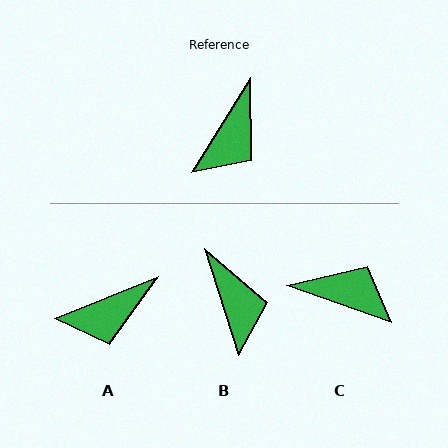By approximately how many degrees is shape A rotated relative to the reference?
Approximately 36 degrees clockwise.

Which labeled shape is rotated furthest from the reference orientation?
C, about 102 degrees away.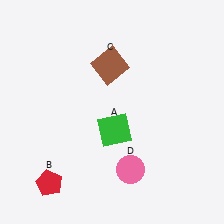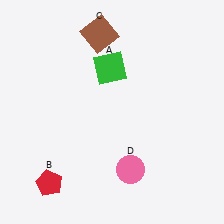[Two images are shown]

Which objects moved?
The objects that moved are: the green square (A), the brown square (C).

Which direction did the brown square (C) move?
The brown square (C) moved up.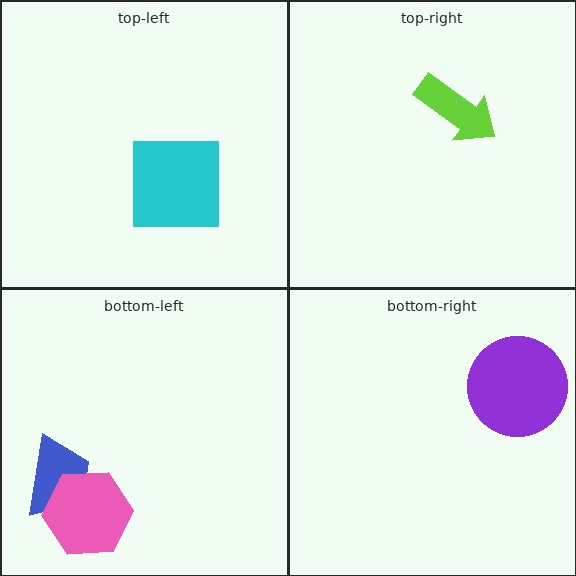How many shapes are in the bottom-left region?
2.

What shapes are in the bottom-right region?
The purple circle.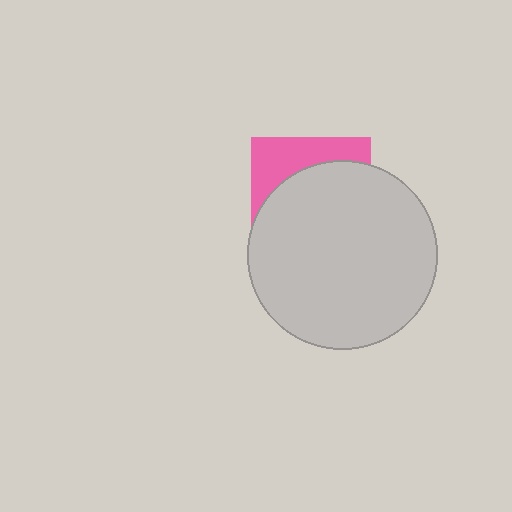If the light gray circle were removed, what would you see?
You would see the complete pink square.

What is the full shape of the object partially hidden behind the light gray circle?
The partially hidden object is a pink square.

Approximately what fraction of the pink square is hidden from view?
Roughly 70% of the pink square is hidden behind the light gray circle.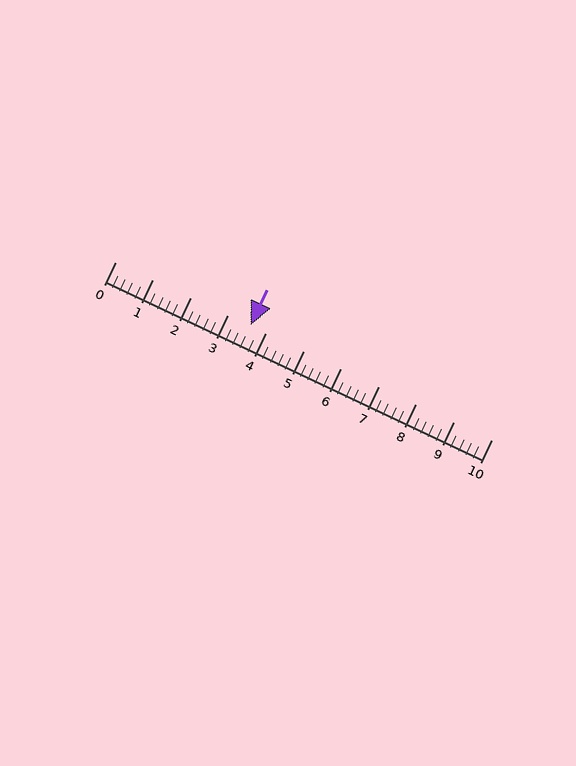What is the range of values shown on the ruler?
The ruler shows values from 0 to 10.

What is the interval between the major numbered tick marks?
The major tick marks are spaced 1 units apart.